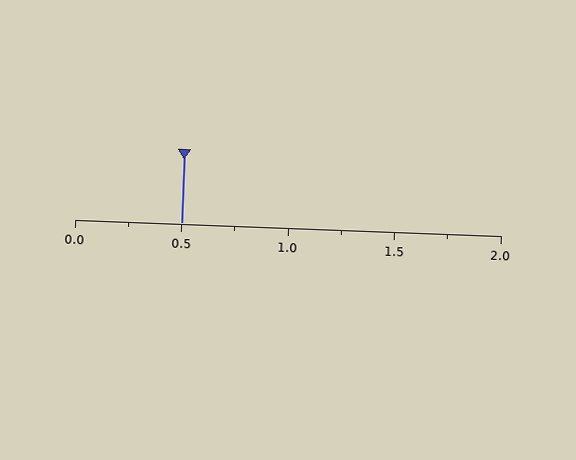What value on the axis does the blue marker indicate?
The marker indicates approximately 0.5.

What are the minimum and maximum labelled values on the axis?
The axis runs from 0.0 to 2.0.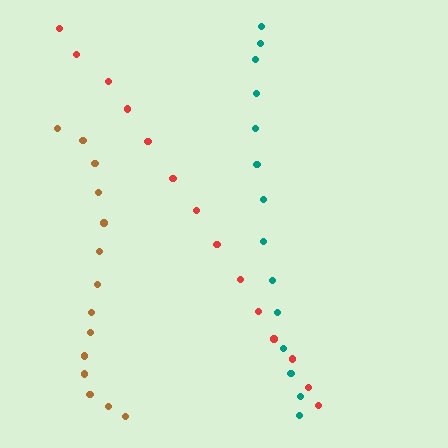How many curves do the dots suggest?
There are 3 distinct paths.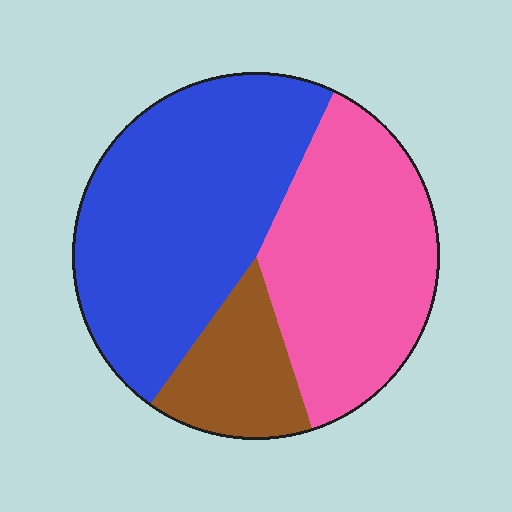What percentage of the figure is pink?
Pink covers about 40% of the figure.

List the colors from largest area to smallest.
From largest to smallest: blue, pink, brown.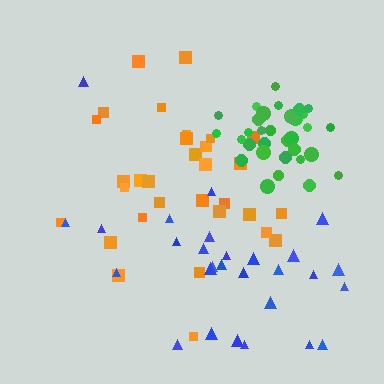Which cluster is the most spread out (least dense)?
Blue.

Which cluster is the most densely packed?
Green.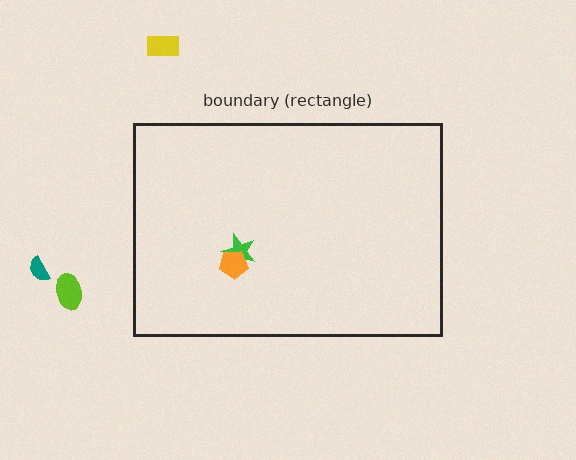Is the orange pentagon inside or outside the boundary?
Inside.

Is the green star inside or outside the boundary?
Inside.